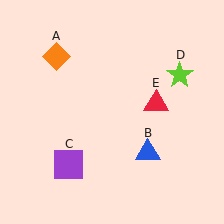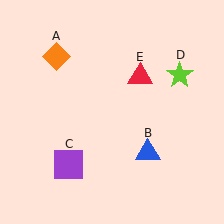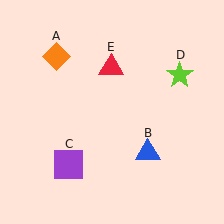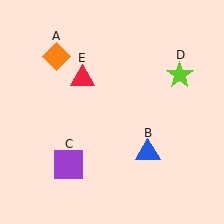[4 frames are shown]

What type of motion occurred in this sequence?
The red triangle (object E) rotated counterclockwise around the center of the scene.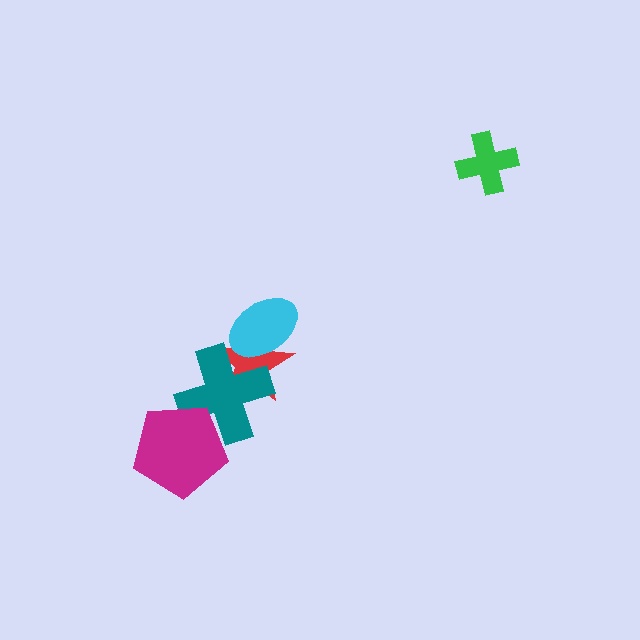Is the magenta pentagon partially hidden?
No, no other shape covers it.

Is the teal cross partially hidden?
Yes, it is partially covered by another shape.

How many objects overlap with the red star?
2 objects overlap with the red star.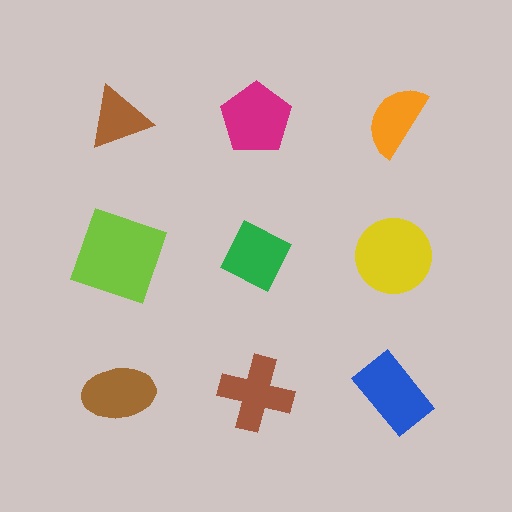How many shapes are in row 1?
3 shapes.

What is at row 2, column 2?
A green diamond.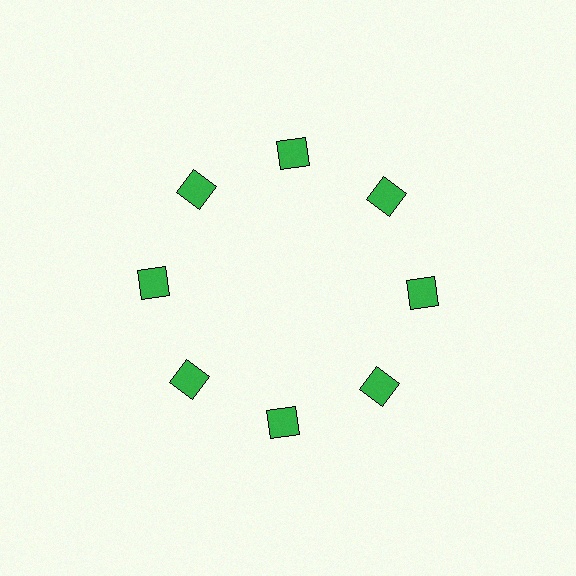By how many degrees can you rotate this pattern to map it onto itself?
The pattern maps onto itself every 45 degrees of rotation.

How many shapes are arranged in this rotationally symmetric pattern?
There are 8 shapes, arranged in 8 groups of 1.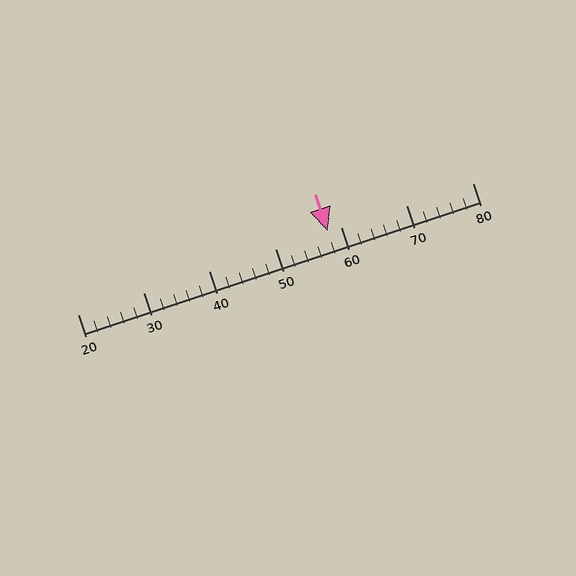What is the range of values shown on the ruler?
The ruler shows values from 20 to 80.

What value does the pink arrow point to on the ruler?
The pink arrow points to approximately 58.